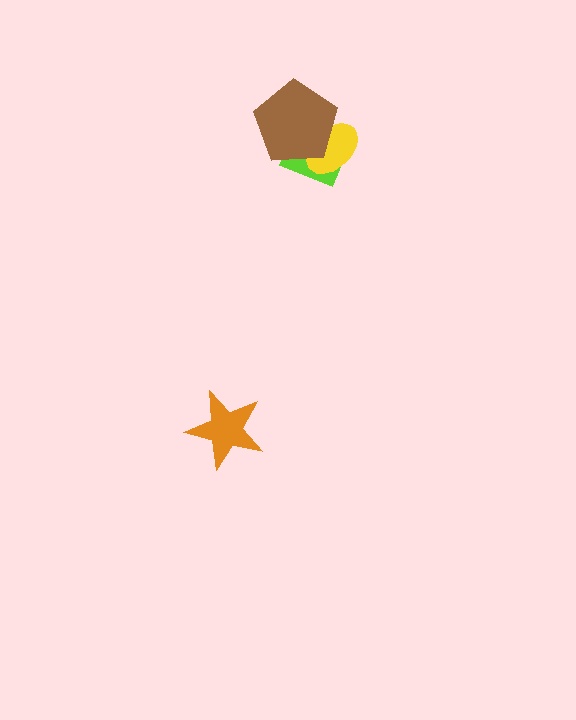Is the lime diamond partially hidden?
Yes, it is partially covered by another shape.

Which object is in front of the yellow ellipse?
The brown pentagon is in front of the yellow ellipse.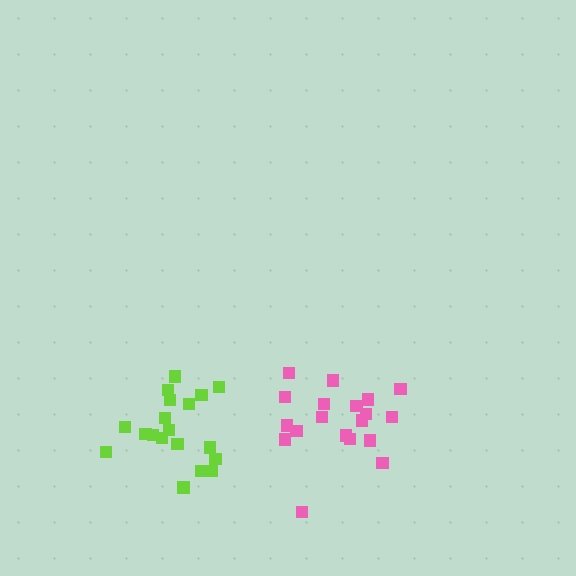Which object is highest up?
The pink cluster is topmost.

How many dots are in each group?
Group 1: 19 dots, Group 2: 19 dots (38 total).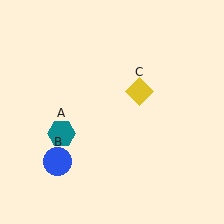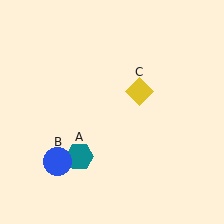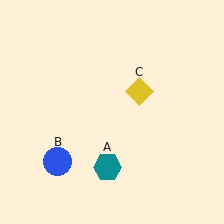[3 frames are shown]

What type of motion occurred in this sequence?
The teal hexagon (object A) rotated counterclockwise around the center of the scene.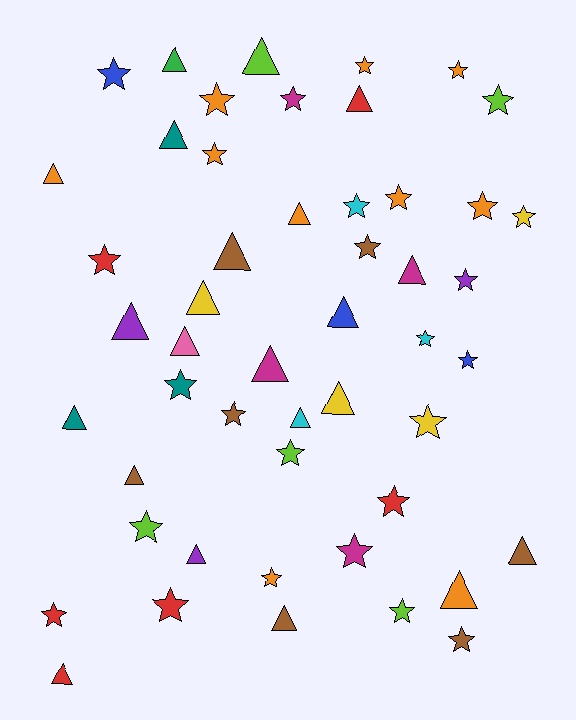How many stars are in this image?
There are 28 stars.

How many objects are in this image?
There are 50 objects.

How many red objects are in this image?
There are 6 red objects.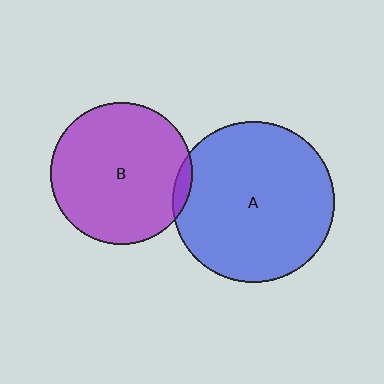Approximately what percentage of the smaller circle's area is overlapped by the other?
Approximately 5%.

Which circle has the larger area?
Circle A (blue).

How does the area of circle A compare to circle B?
Approximately 1.3 times.